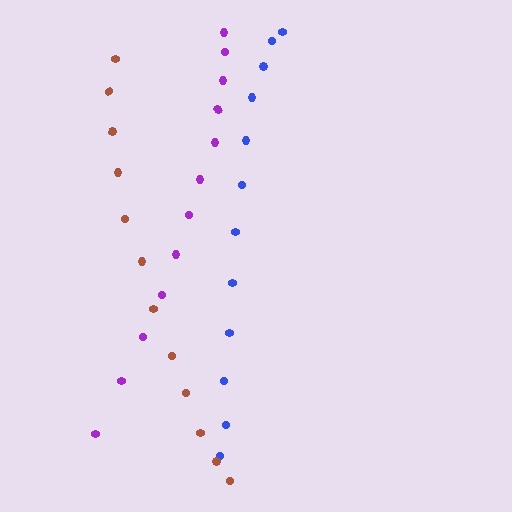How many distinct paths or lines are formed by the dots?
There are 3 distinct paths.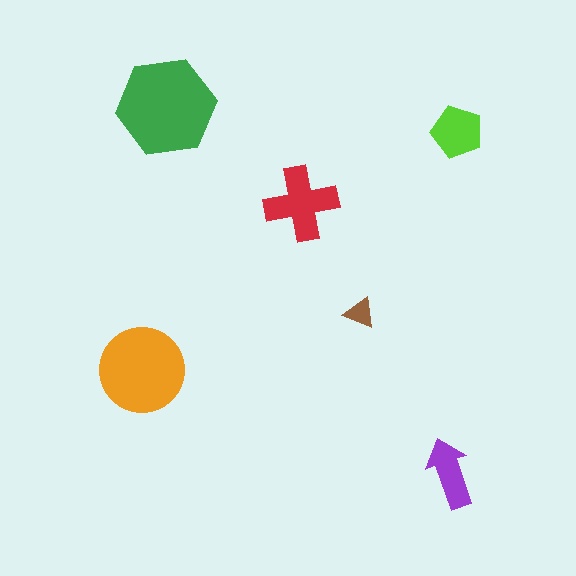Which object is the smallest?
The brown triangle.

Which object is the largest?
The green hexagon.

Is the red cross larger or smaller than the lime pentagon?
Larger.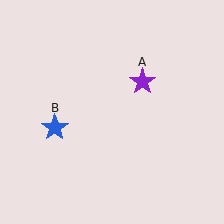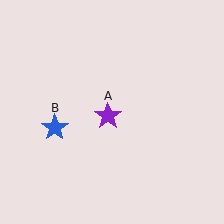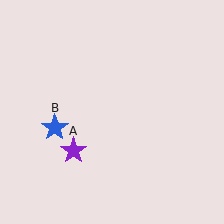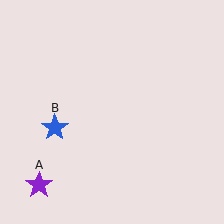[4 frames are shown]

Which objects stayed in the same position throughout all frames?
Blue star (object B) remained stationary.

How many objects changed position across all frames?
1 object changed position: purple star (object A).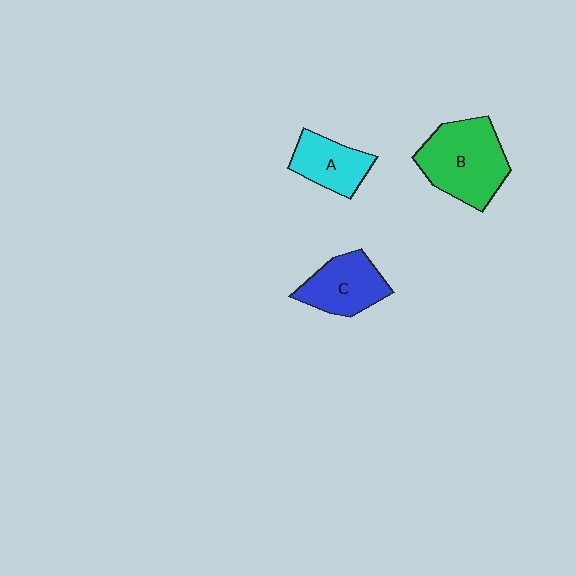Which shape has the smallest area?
Shape A (cyan).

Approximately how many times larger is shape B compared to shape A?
Approximately 1.7 times.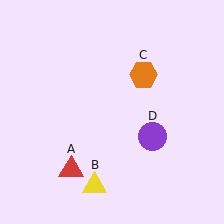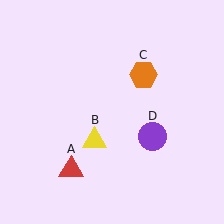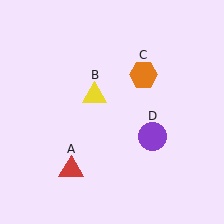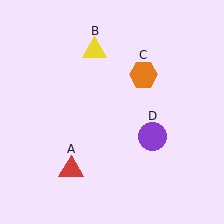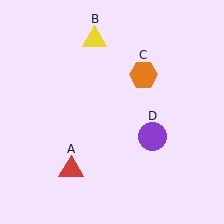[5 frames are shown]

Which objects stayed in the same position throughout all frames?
Red triangle (object A) and orange hexagon (object C) and purple circle (object D) remained stationary.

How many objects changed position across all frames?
1 object changed position: yellow triangle (object B).